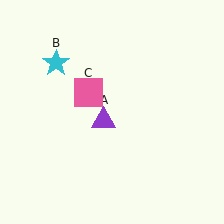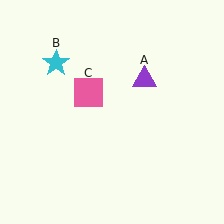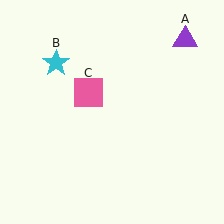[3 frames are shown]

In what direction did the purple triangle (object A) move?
The purple triangle (object A) moved up and to the right.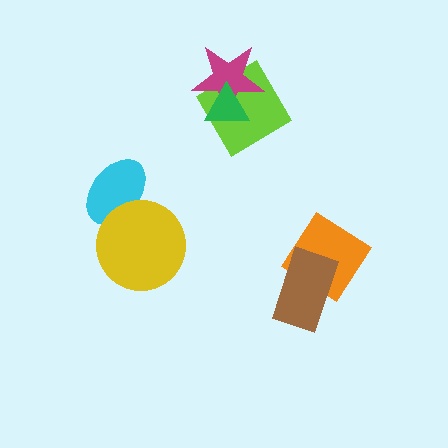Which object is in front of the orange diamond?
The brown rectangle is in front of the orange diamond.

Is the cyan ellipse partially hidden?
Yes, it is partially covered by another shape.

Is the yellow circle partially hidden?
No, no other shape covers it.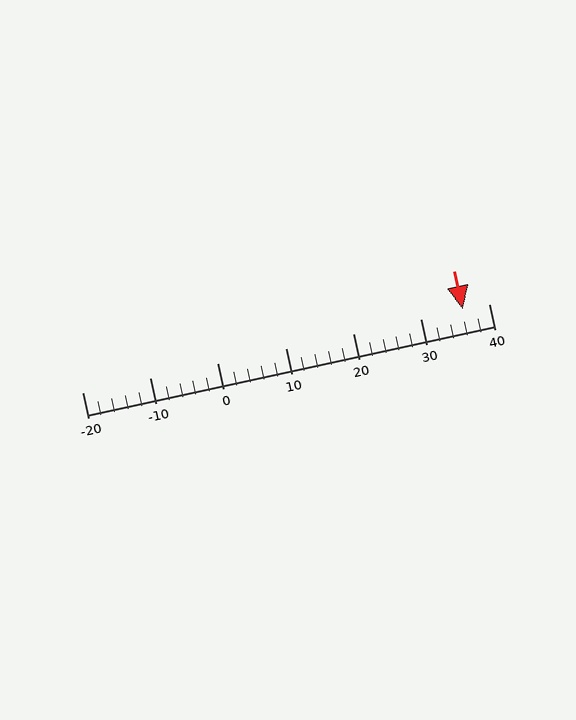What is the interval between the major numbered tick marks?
The major tick marks are spaced 10 units apart.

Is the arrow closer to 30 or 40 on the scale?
The arrow is closer to 40.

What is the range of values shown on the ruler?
The ruler shows values from -20 to 40.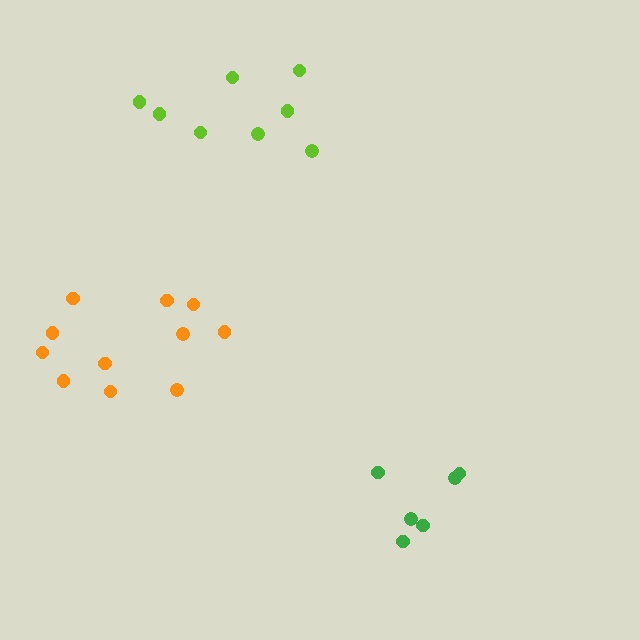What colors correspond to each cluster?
The clusters are colored: green, orange, lime.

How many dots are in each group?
Group 1: 6 dots, Group 2: 11 dots, Group 3: 8 dots (25 total).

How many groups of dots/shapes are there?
There are 3 groups.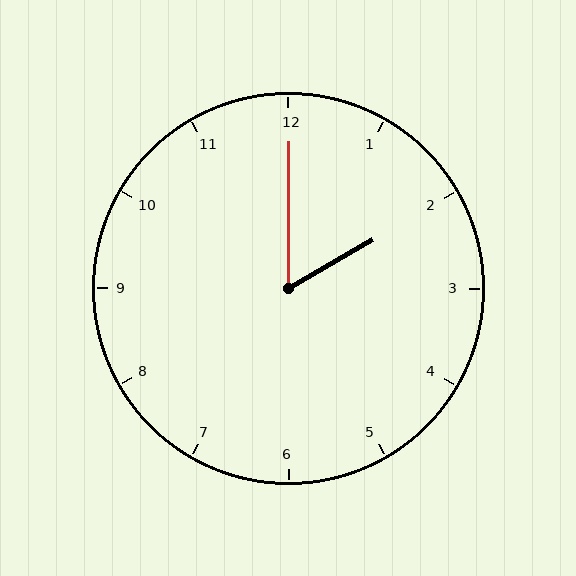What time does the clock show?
2:00.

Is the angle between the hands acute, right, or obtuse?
It is acute.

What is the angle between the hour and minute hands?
Approximately 60 degrees.